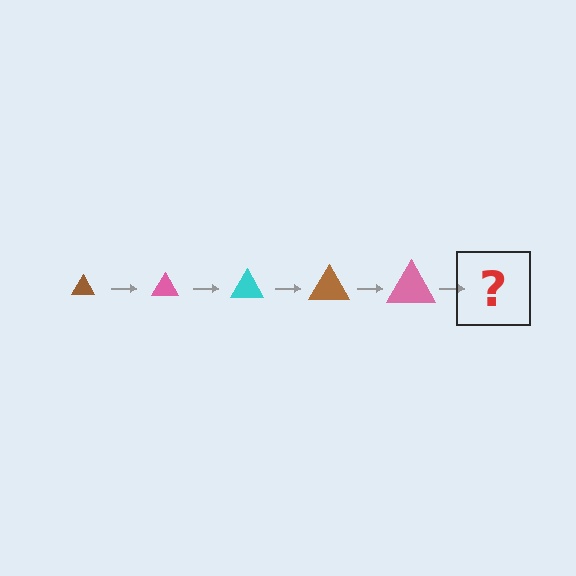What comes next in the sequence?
The next element should be a cyan triangle, larger than the previous one.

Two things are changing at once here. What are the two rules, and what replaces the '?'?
The two rules are that the triangle grows larger each step and the color cycles through brown, pink, and cyan. The '?' should be a cyan triangle, larger than the previous one.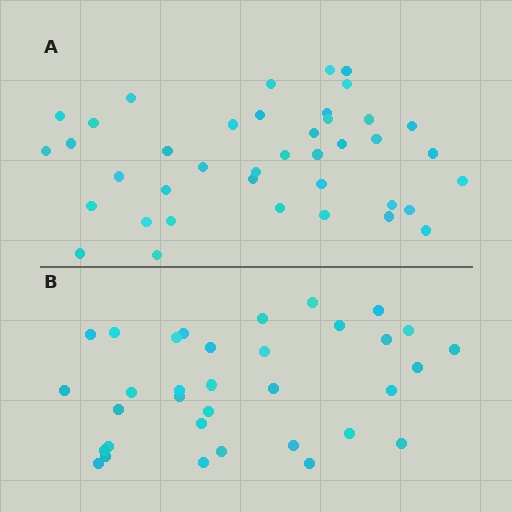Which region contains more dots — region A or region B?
Region A (the top region) has more dots.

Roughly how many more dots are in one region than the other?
Region A has about 6 more dots than region B.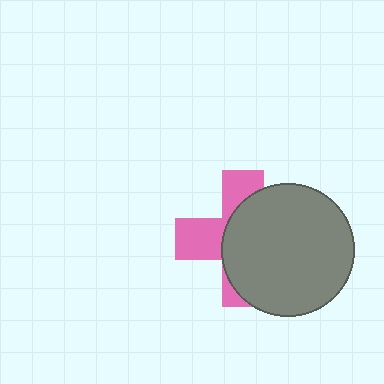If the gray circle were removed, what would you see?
You would see the complete pink cross.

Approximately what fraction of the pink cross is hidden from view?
Roughly 60% of the pink cross is hidden behind the gray circle.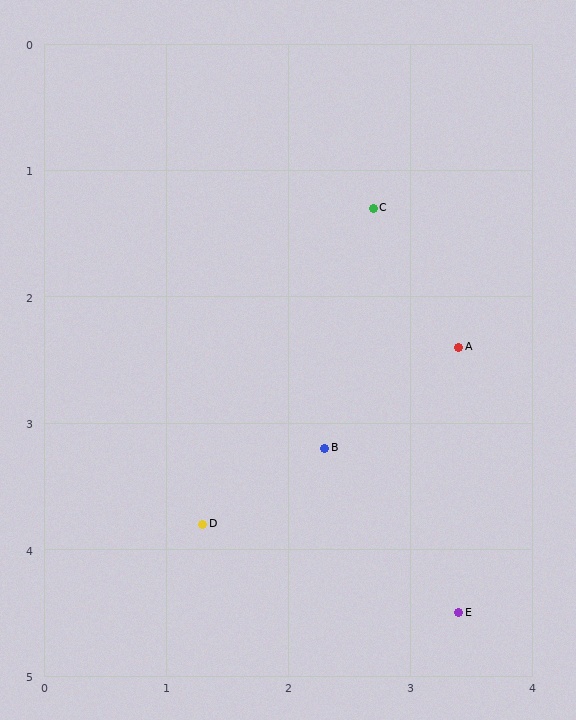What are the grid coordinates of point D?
Point D is at approximately (1.3, 3.8).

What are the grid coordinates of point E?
Point E is at approximately (3.4, 4.5).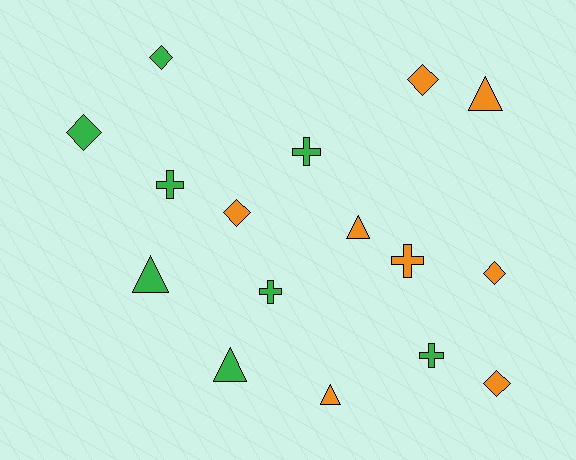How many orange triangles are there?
There are 3 orange triangles.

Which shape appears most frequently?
Diamond, with 6 objects.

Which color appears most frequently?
Green, with 8 objects.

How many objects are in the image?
There are 16 objects.